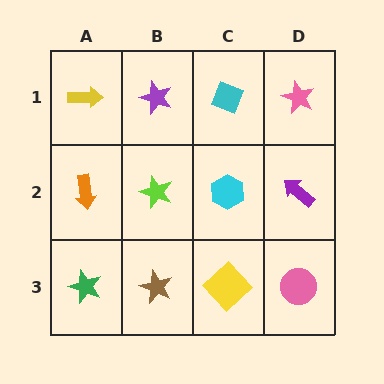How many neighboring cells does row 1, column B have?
3.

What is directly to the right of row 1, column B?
A cyan diamond.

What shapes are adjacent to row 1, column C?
A cyan hexagon (row 2, column C), a purple star (row 1, column B), a pink star (row 1, column D).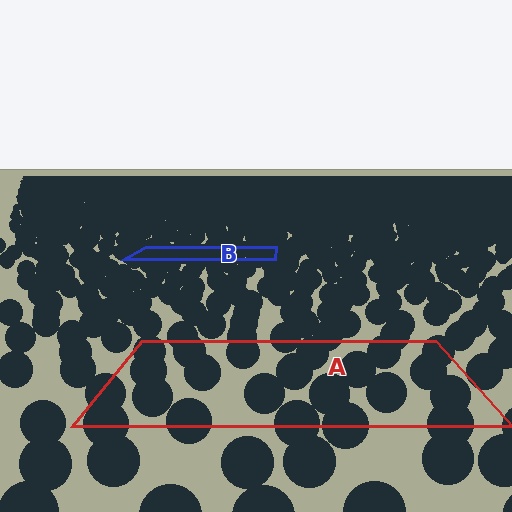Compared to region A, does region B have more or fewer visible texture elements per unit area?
Region B has more texture elements per unit area — they are packed more densely because it is farther away.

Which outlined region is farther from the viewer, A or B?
Region B is farther from the viewer — the texture elements inside it appear smaller and more densely packed.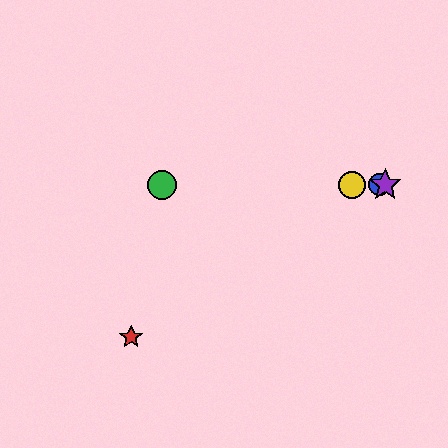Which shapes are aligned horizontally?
The blue circle, the green circle, the yellow circle, the purple star are aligned horizontally.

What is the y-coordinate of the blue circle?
The blue circle is at y≈185.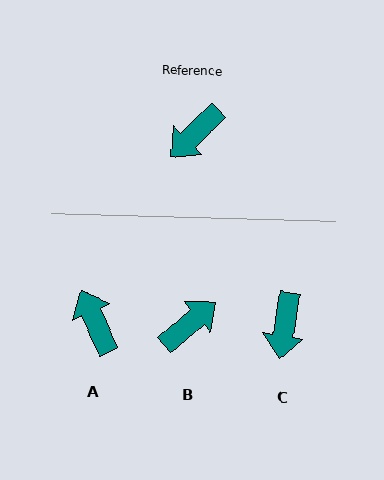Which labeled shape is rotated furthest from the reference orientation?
B, about 177 degrees away.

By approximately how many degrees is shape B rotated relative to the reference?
Approximately 177 degrees counter-clockwise.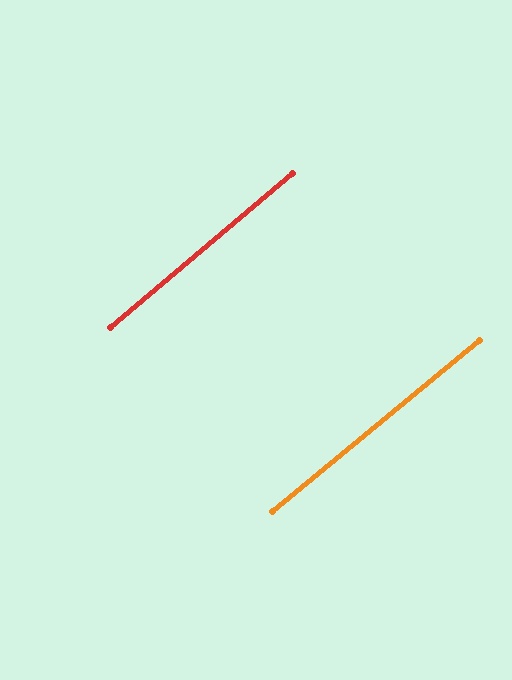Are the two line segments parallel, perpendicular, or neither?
Parallel — their directions differ by only 0.6°.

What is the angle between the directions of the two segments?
Approximately 1 degree.